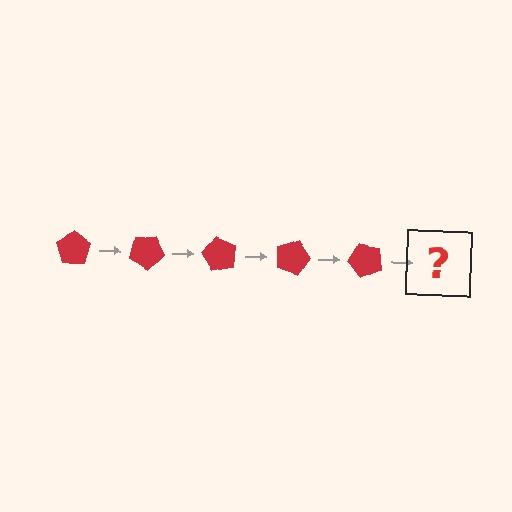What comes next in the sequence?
The next element should be a red pentagon rotated 150 degrees.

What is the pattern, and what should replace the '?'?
The pattern is that the pentagon rotates 30 degrees each step. The '?' should be a red pentagon rotated 150 degrees.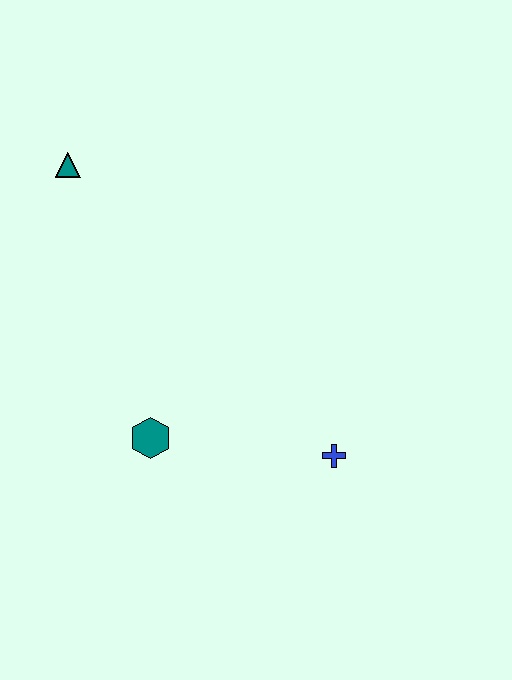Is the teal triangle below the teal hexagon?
No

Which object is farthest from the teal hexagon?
The teal triangle is farthest from the teal hexagon.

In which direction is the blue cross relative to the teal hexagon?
The blue cross is to the right of the teal hexagon.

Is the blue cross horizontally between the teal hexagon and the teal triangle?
No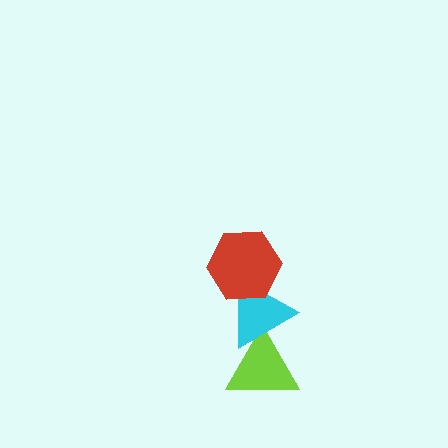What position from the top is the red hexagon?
The red hexagon is 1st from the top.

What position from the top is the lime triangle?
The lime triangle is 3rd from the top.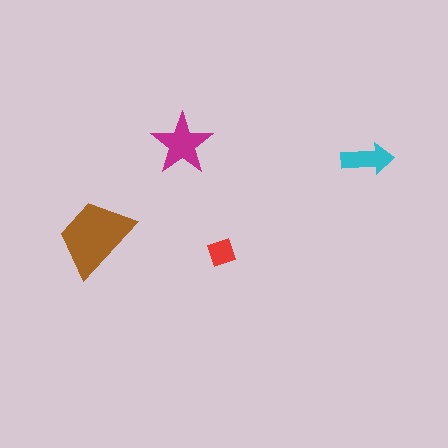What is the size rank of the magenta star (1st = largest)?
2nd.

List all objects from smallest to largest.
The red diamond, the cyan arrow, the magenta star, the brown trapezoid.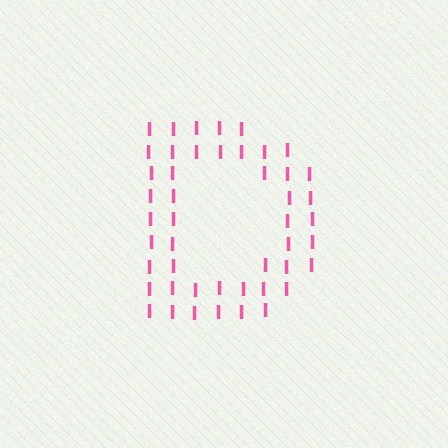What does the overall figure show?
The overall figure shows the letter D.